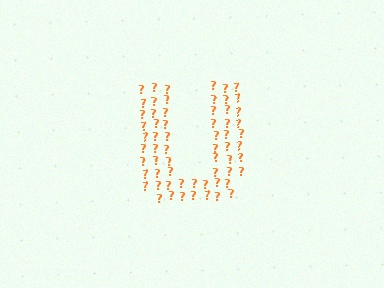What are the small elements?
The small elements are question marks.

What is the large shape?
The large shape is the letter U.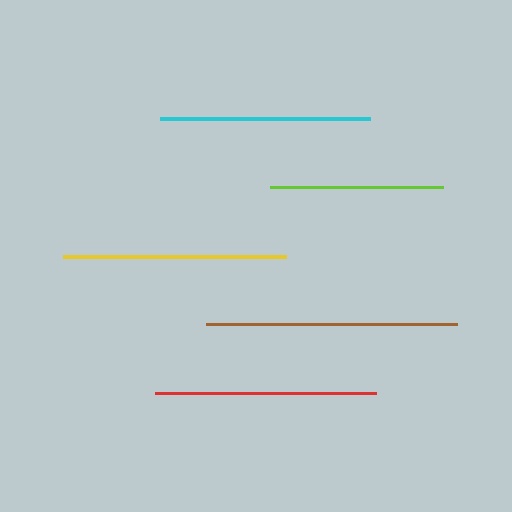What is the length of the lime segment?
The lime segment is approximately 173 pixels long.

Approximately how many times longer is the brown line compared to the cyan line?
The brown line is approximately 1.2 times the length of the cyan line.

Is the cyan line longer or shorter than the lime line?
The cyan line is longer than the lime line.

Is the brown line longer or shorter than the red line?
The brown line is longer than the red line.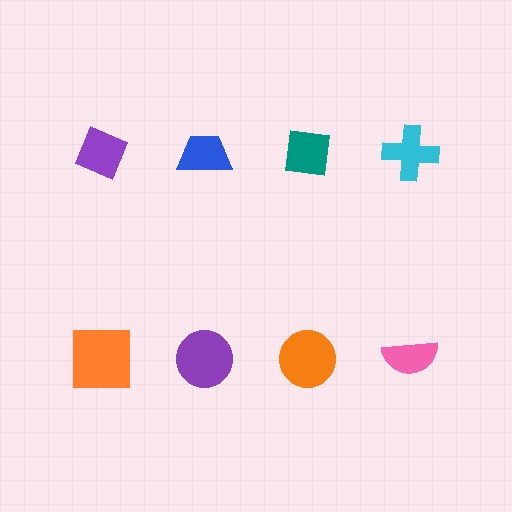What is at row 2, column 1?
An orange square.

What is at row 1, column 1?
A purple diamond.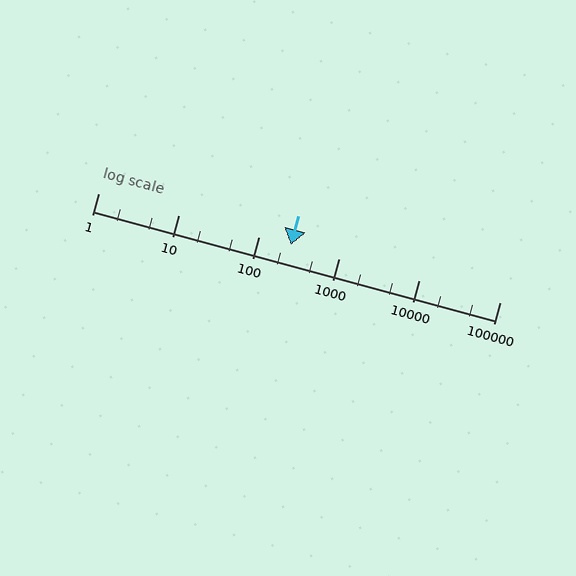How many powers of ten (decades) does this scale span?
The scale spans 5 decades, from 1 to 100000.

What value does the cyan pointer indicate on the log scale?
The pointer indicates approximately 250.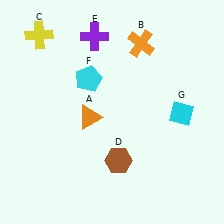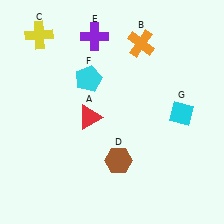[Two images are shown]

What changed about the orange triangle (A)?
In Image 1, A is orange. In Image 2, it changed to red.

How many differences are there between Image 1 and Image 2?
There is 1 difference between the two images.